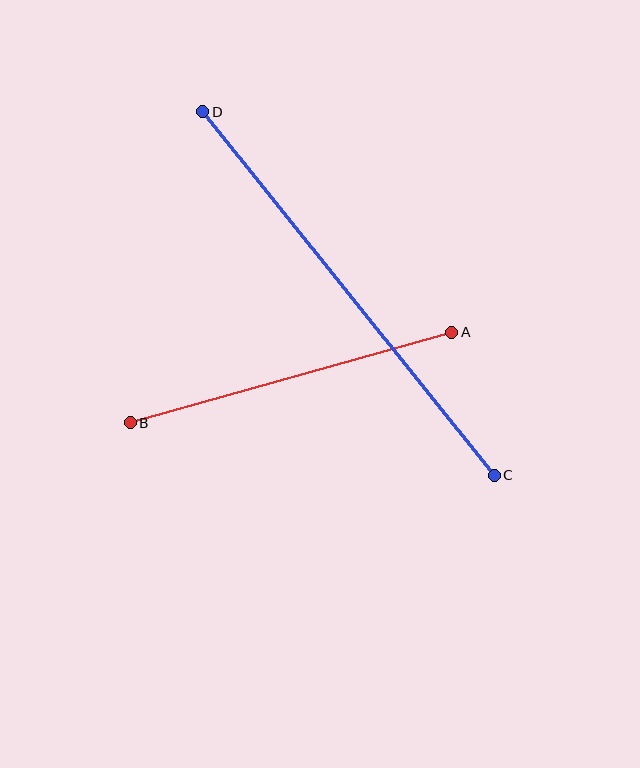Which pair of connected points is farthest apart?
Points C and D are farthest apart.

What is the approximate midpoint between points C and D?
The midpoint is at approximately (348, 294) pixels.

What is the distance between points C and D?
The distance is approximately 465 pixels.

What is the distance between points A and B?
The distance is approximately 334 pixels.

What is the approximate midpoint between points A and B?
The midpoint is at approximately (291, 377) pixels.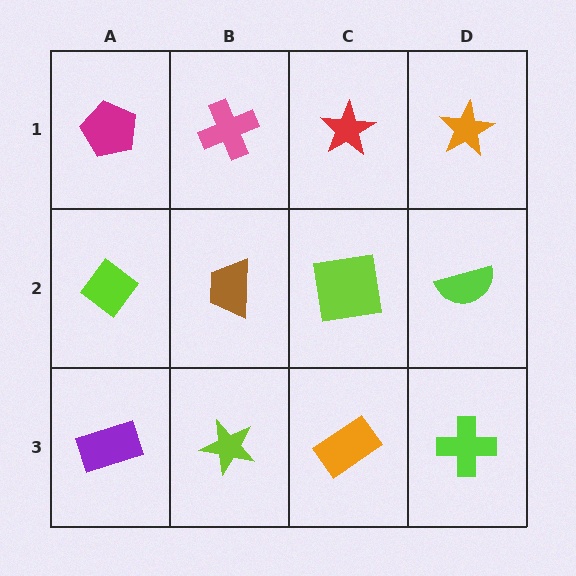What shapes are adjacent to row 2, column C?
A red star (row 1, column C), an orange rectangle (row 3, column C), a brown trapezoid (row 2, column B), a lime semicircle (row 2, column D).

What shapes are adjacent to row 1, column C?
A lime square (row 2, column C), a pink cross (row 1, column B), an orange star (row 1, column D).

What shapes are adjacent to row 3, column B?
A brown trapezoid (row 2, column B), a purple rectangle (row 3, column A), an orange rectangle (row 3, column C).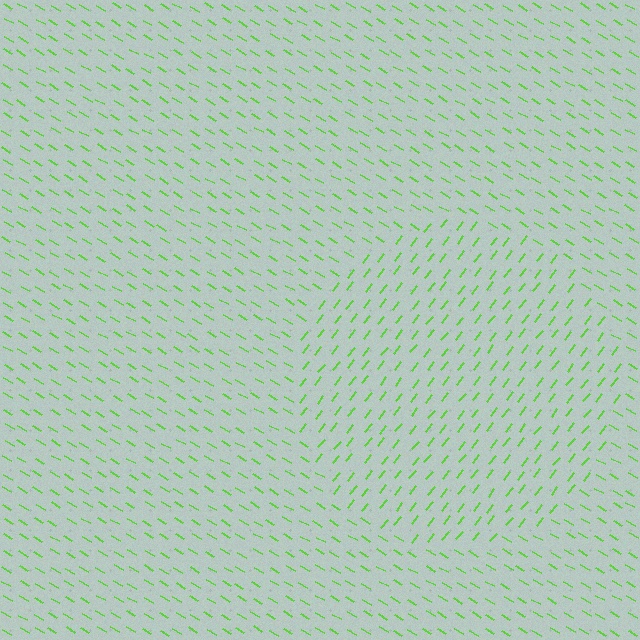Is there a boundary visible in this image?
Yes, there is a texture boundary formed by a change in line orientation.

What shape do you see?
I see a circle.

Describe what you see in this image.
The image is filled with small lime line segments. A circle region in the image has lines oriented differently from the surrounding lines, creating a visible texture boundary.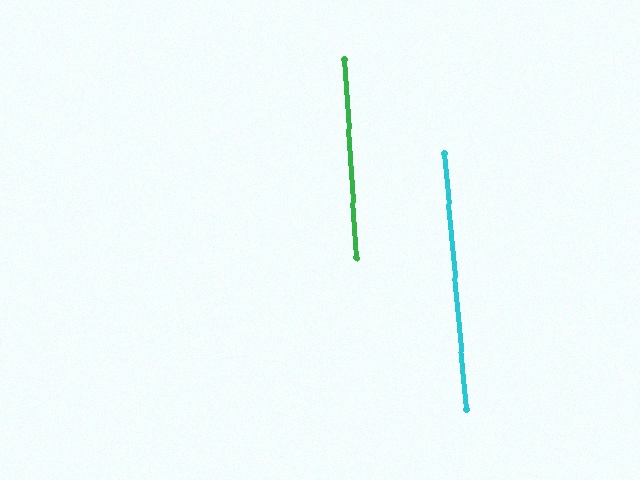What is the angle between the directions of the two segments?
Approximately 1 degree.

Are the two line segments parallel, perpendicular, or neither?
Parallel — their directions differ by only 1.3°.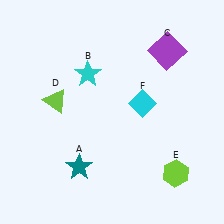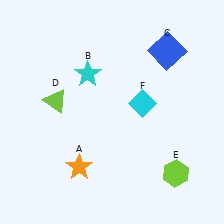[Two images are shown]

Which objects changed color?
A changed from teal to orange. C changed from purple to blue.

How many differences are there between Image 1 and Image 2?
There are 2 differences between the two images.